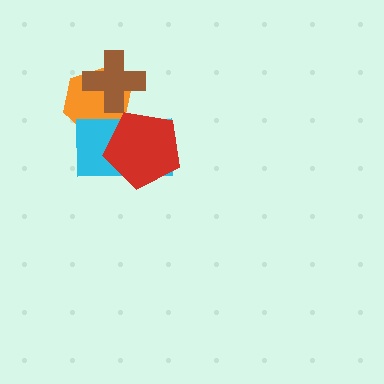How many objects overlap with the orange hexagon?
3 objects overlap with the orange hexagon.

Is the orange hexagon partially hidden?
Yes, it is partially covered by another shape.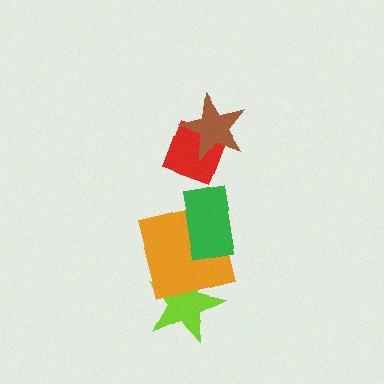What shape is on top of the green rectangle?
The red diamond is on top of the green rectangle.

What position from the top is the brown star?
The brown star is 1st from the top.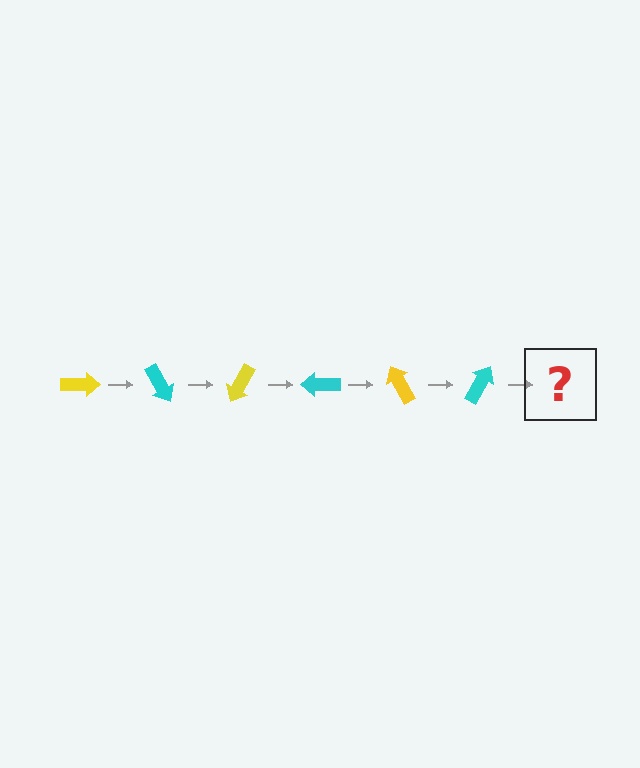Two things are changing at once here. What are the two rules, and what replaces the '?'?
The two rules are that it rotates 60 degrees each step and the color cycles through yellow and cyan. The '?' should be a yellow arrow, rotated 360 degrees from the start.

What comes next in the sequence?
The next element should be a yellow arrow, rotated 360 degrees from the start.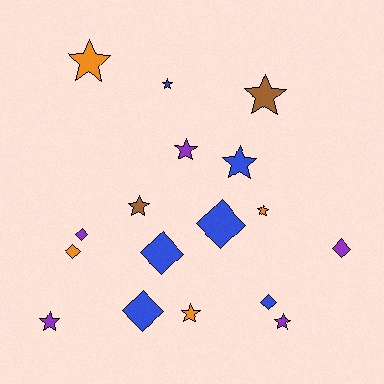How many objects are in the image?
There are 17 objects.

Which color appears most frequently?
Blue, with 6 objects.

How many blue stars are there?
There are 2 blue stars.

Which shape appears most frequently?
Star, with 10 objects.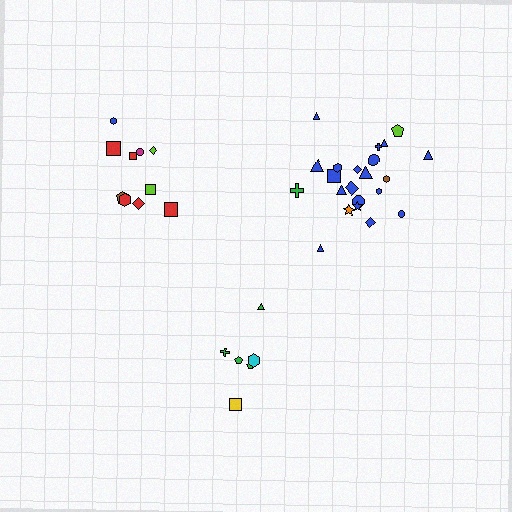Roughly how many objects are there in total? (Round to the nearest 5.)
Roughly 40 objects in total.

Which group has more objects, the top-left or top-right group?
The top-right group.